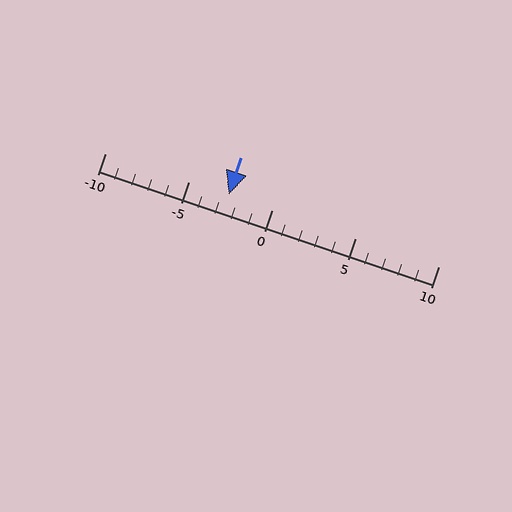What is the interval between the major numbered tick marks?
The major tick marks are spaced 5 units apart.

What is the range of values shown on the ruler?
The ruler shows values from -10 to 10.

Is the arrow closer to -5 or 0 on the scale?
The arrow is closer to -5.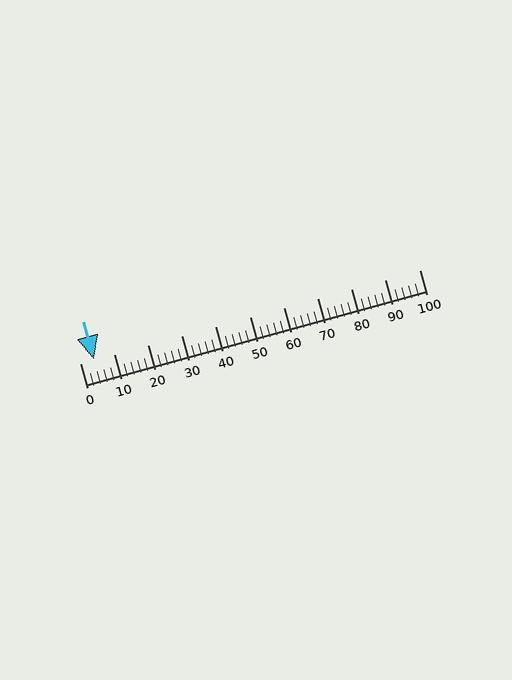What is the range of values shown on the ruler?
The ruler shows values from 0 to 100.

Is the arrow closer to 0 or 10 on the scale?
The arrow is closer to 0.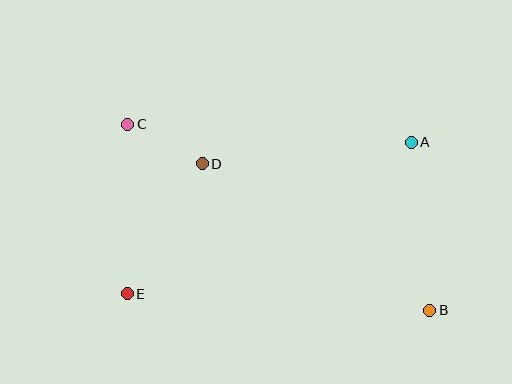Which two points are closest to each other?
Points C and D are closest to each other.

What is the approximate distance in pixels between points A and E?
The distance between A and E is approximately 322 pixels.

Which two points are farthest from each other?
Points B and C are farthest from each other.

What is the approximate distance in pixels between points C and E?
The distance between C and E is approximately 169 pixels.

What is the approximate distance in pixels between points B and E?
The distance between B and E is approximately 303 pixels.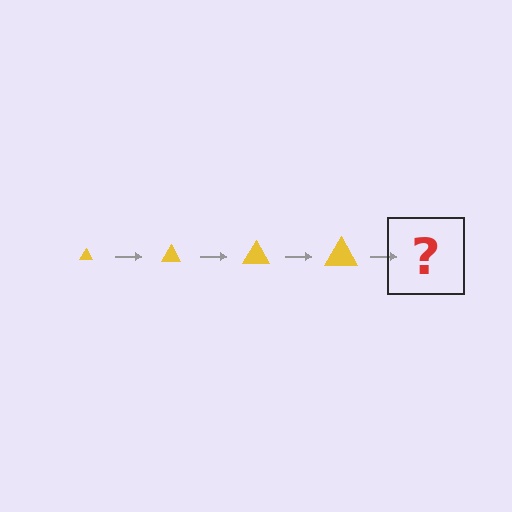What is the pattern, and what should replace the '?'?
The pattern is that the triangle gets progressively larger each step. The '?' should be a yellow triangle, larger than the previous one.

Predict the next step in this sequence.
The next step is a yellow triangle, larger than the previous one.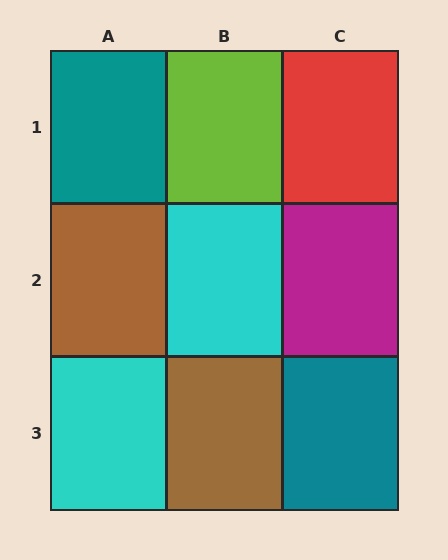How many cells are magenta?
1 cell is magenta.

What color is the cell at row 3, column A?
Cyan.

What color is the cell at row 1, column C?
Red.